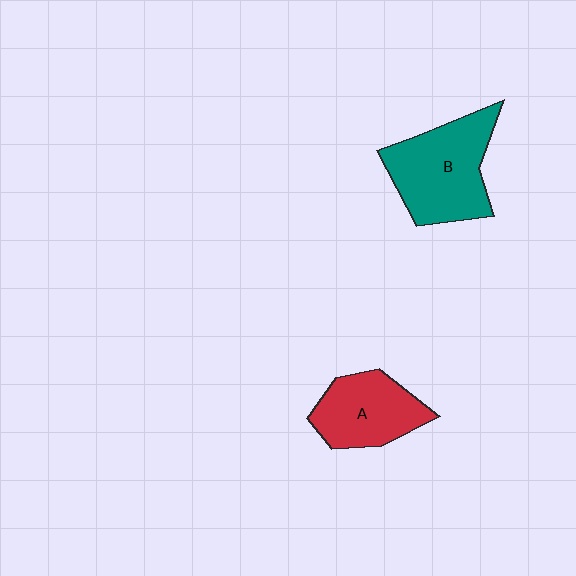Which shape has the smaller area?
Shape A (red).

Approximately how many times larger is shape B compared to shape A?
Approximately 1.4 times.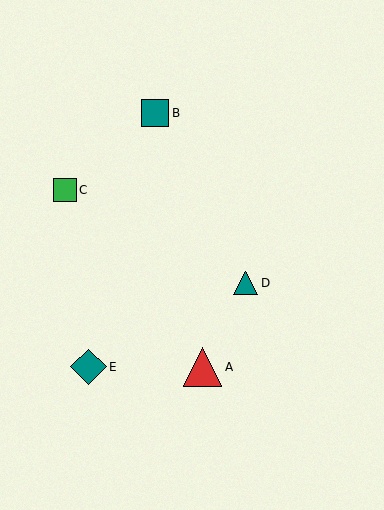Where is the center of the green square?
The center of the green square is at (65, 190).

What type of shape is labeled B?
Shape B is a teal square.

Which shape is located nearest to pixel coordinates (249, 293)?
The teal triangle (labeled D) at (246, 283) is nearest to that location.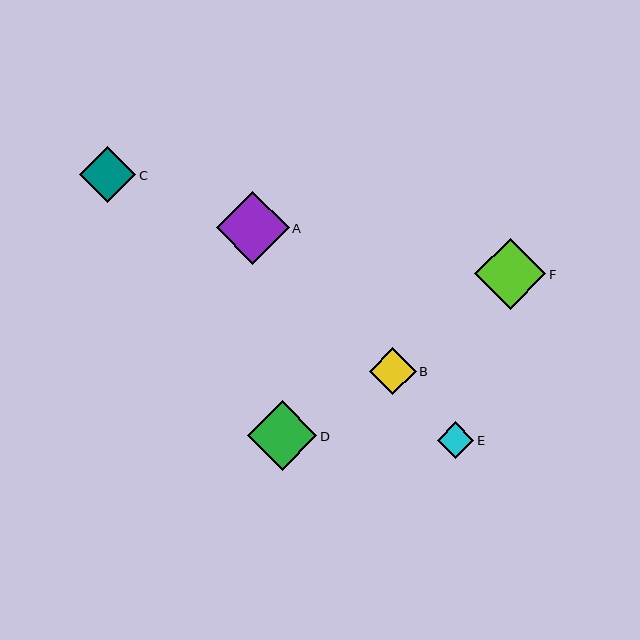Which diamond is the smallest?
Diamond E is the smallest with a size of approximately 37 pixels.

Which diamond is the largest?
Diamond A is the largest with a size of approximately 73 pixels.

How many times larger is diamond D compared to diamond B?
Diamond D is approximately 1.5 times the size of diamond B.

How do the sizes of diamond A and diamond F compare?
Diamond A and diamond F are approximately the same size.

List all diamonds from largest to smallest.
From largest to smallest: A, F, D, C, B, E.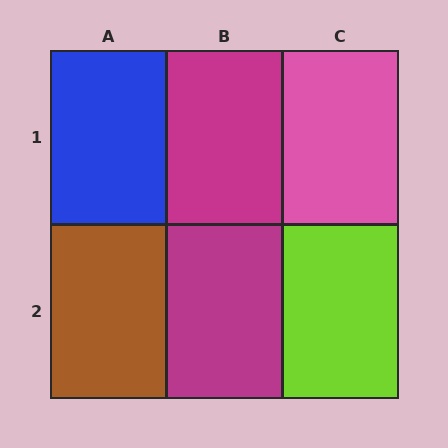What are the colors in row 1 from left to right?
Blue, magenta, pink.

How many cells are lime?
1 cell is lime.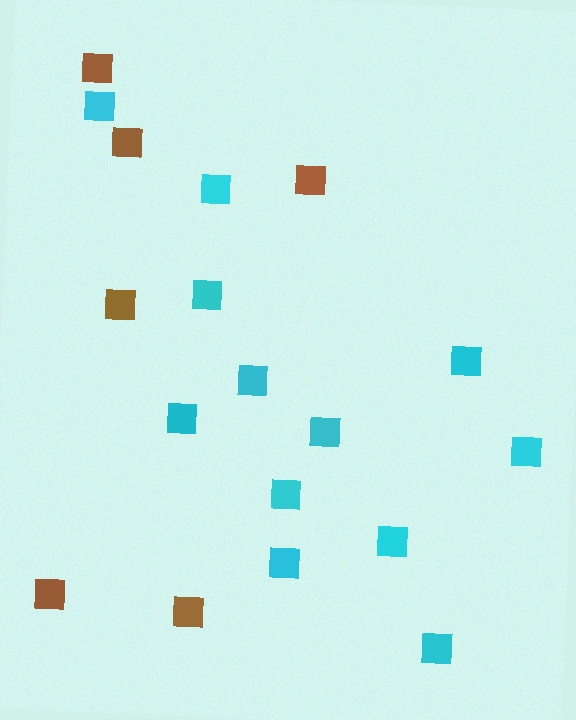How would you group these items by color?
There are 2 groups: one group of brown squares (6) and one group of cyan squares (12).